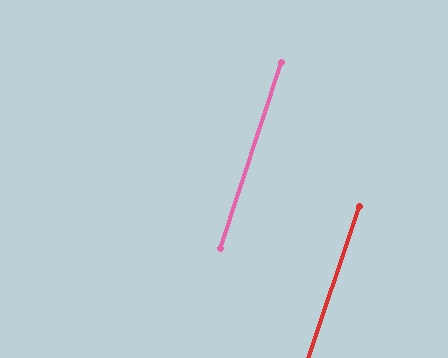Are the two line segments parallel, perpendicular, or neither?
Parallel — their directions differ by only 0.4°.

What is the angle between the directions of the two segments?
Approximately 0 degrees.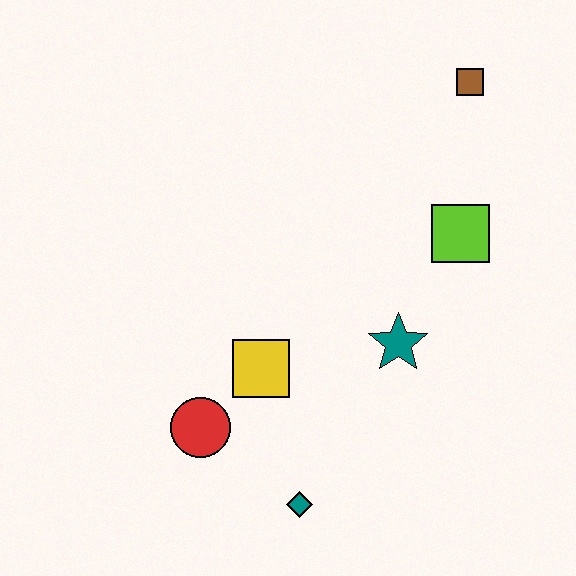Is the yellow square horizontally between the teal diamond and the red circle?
Yes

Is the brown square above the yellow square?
Yes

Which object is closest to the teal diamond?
The red circle is closest to the teal diamond.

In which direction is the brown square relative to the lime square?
The brown square is above the lime square.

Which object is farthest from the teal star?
The brown square is farthest from the teal star.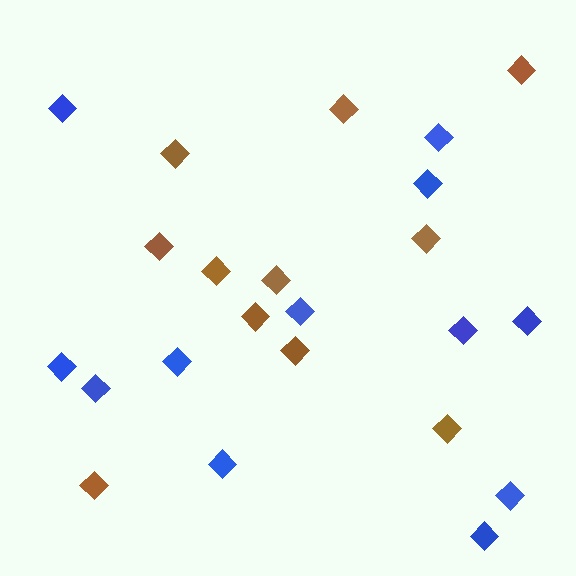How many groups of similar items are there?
There are 2 groups: one group of brown diamonds (11) and one group of blue diamonds (12).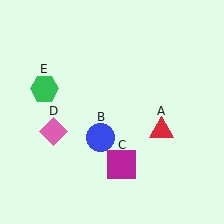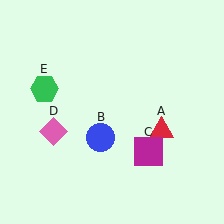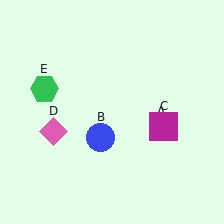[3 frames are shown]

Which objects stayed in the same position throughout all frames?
Red triangle (object A) and blue circle (object B) and pink diamond (object D) and green hexagon (object E) remained stationary.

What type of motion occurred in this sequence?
The magenta square (object C) rotated counterclockwise around the center of the scene.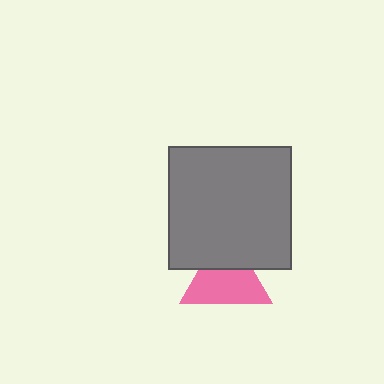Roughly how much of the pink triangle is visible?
Most of it is visible (roughly 66%).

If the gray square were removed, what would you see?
You would see the complete pink triangle.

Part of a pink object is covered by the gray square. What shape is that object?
It is a triangle.